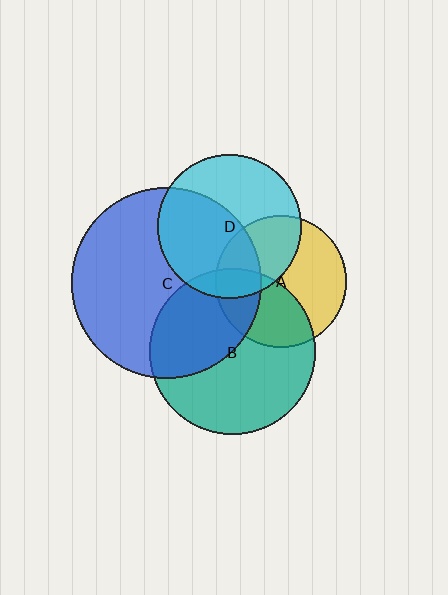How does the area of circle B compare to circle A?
Approximately 1.6 times.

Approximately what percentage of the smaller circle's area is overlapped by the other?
Approximately 50%.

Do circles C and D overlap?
Yes.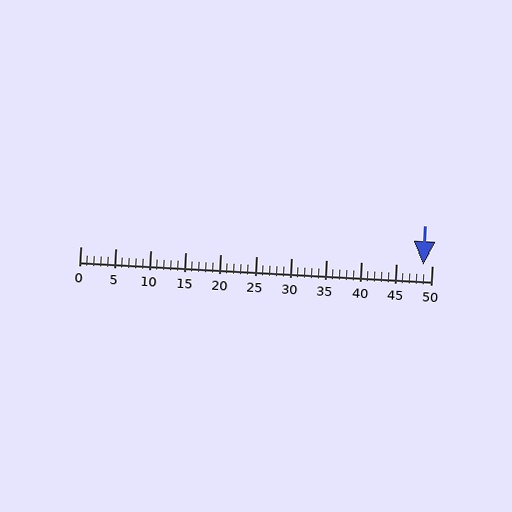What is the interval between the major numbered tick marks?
The major tick marks are spaced 5 units apart.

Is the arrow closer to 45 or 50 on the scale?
The arrow is closer to 50.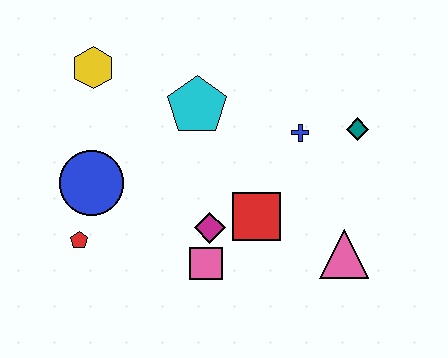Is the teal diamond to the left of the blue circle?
No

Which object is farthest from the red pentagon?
The teal diamond is farthest from the red pentagon.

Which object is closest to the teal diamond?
The blue cross is closest to the teal diamond.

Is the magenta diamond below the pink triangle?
No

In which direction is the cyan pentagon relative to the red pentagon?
The cyan pentagon is above the red pentagon.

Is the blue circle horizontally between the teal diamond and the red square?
No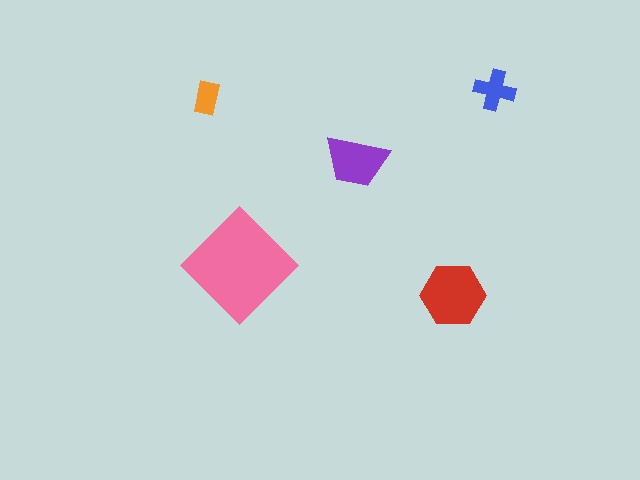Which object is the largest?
The pink diamond.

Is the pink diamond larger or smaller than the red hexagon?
Larger.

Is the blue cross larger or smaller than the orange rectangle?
Larger.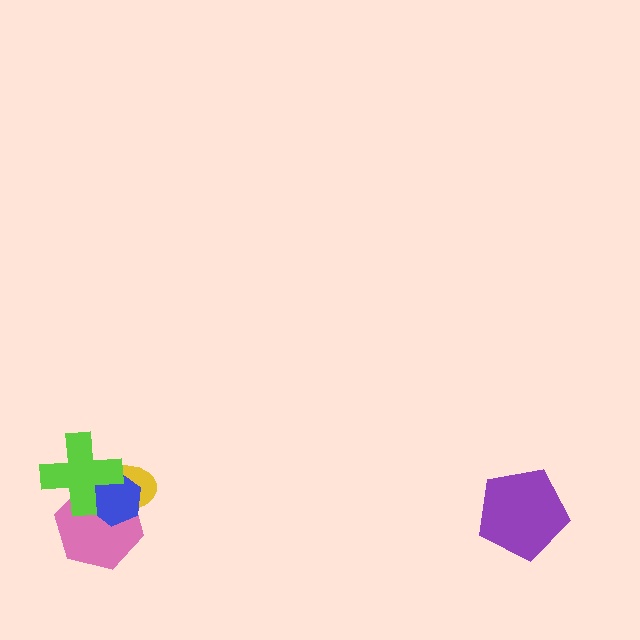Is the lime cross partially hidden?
No, no other shape covers it.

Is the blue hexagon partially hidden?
Yes, it is partially covered by another shape.